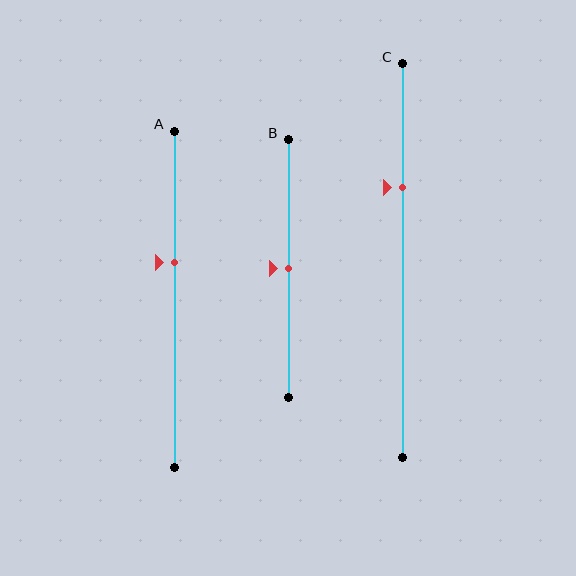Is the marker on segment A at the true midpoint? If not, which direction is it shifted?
No, the marker on segment A is shifted upward by about 11% of the segment length.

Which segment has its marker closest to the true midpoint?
Segment B has its marker closest to the true midpoint.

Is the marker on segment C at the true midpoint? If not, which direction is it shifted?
No, the marker on segment C is shifted upward by about 19% of the segment length.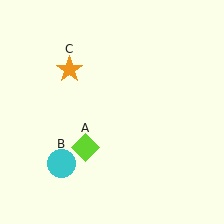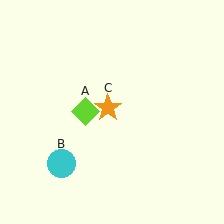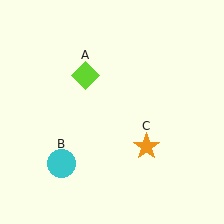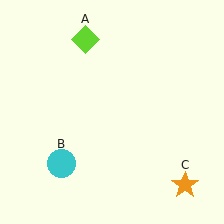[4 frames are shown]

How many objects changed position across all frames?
2 objects changed position: lime diamond (object A), orange star (object C).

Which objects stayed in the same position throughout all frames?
Cyan circle (object B) remained stationary.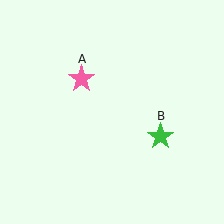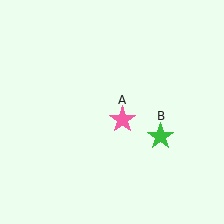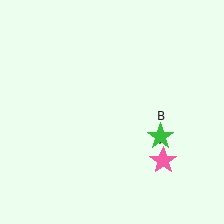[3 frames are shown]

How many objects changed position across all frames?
1 object changed position: pink star (object A).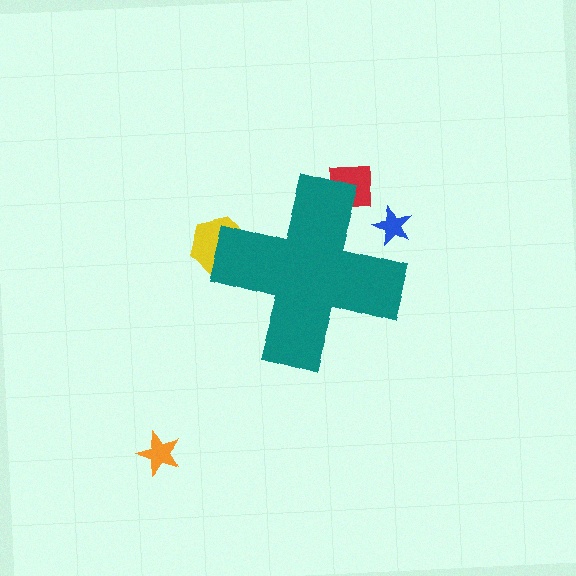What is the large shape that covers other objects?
A teal cross.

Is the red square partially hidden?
Yes, the red square is partially hidden behind the teal cross.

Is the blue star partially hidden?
Yes, the blue star is partially hidden behind the teal cross.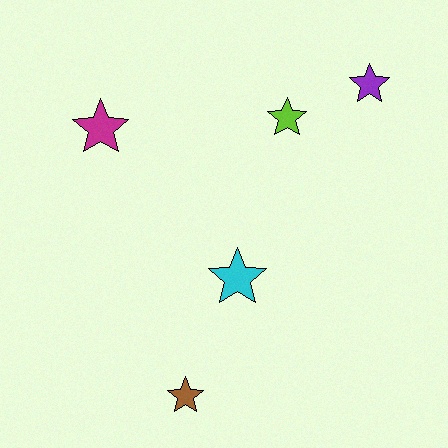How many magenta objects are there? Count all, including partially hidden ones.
There is 1 magenta object.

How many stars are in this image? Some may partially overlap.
There are 5 stars.